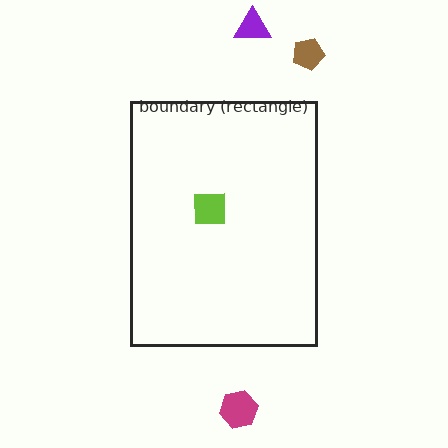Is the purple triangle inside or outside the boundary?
Outside.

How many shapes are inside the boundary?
1 inside, 3 outside.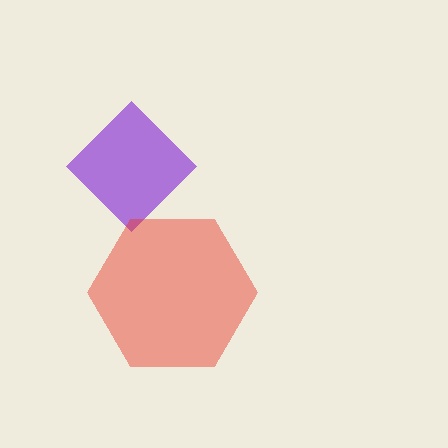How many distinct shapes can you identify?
There are 2 distinct shapes: a purple diamond, a red hexagon.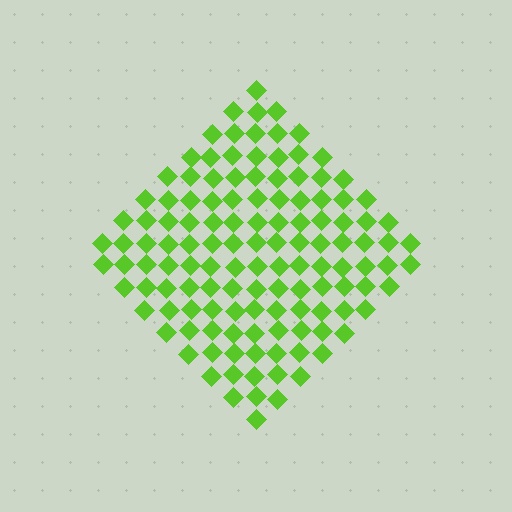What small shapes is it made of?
It is made of small diamonds.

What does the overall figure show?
The overall figure shows a diamond.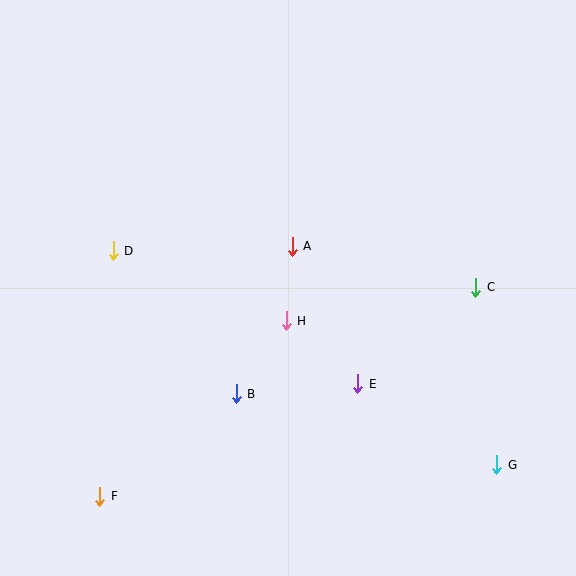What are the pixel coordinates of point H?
Point H is at (286, 321).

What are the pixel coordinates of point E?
Point E is at (358, 384).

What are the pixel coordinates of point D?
Point D is at (113, 251).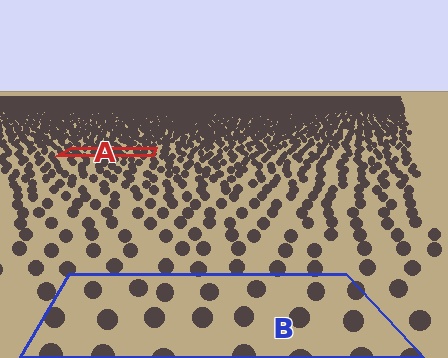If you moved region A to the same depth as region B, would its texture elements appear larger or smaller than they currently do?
They would appear larger. At a closer depth, the same texture elements are projected at a bigger on-screen size.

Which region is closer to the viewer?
Region B is closer. The texture elements there are larger and more spread out.